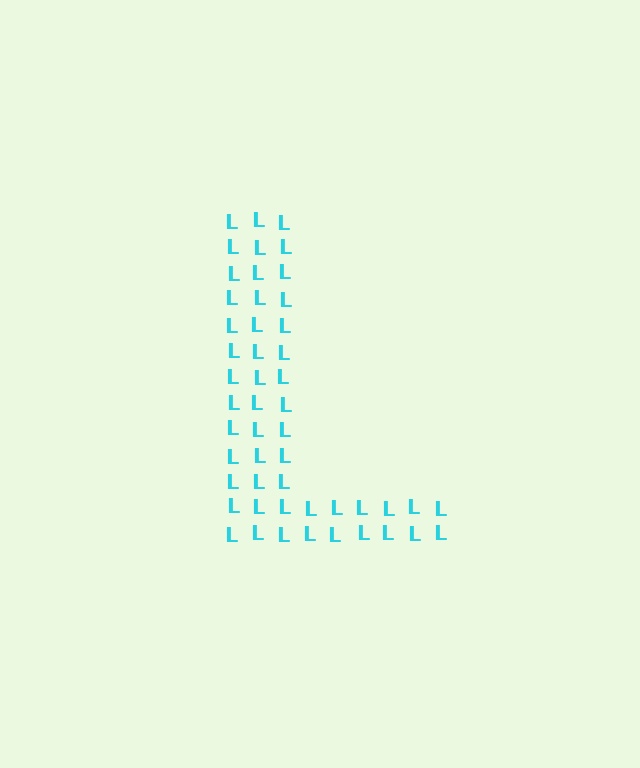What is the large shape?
The large shape is the letter L.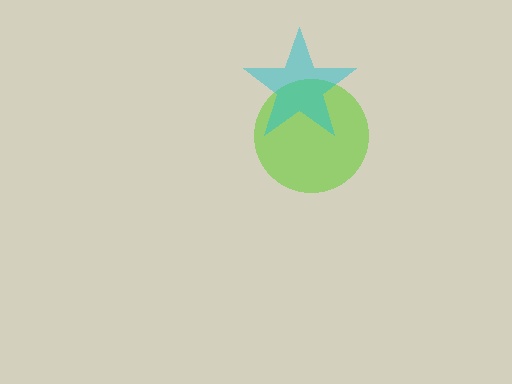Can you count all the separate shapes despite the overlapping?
Yes, there are 2 separate shapes.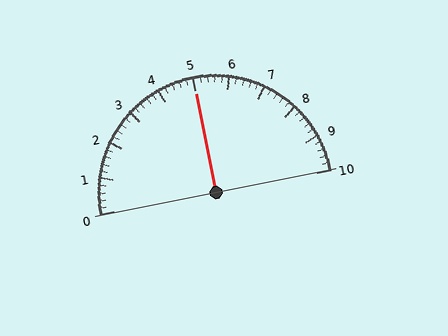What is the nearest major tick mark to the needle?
The nearest major tick mark is 5.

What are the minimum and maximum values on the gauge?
The gauge ranges from 0 to 10.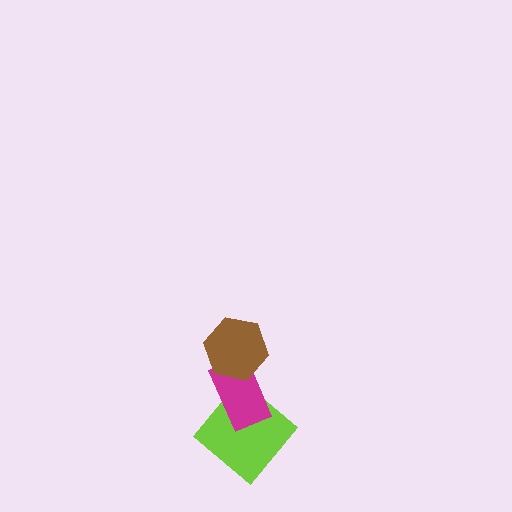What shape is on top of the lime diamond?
The magenta rectangle is on top of the lime diamond.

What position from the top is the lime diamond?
The lime diamond is 3rd from the top.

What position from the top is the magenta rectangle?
The magenta rectangle is 2nd from the top.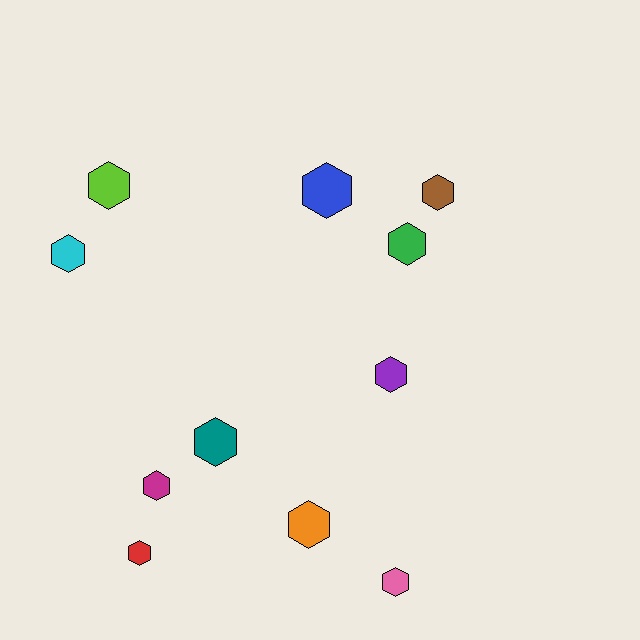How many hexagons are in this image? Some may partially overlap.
There are 11 hexagons.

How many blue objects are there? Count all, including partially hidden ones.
There is 1 blue object.